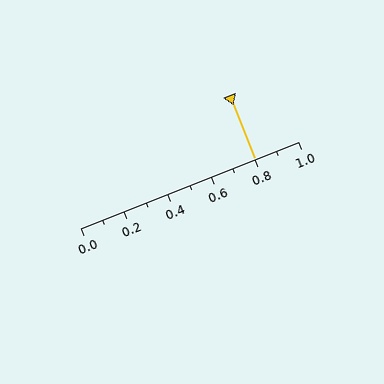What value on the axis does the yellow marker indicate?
The marker indicates approximately 0.8.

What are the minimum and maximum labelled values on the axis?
The axis runs from 0.0 to 1.0.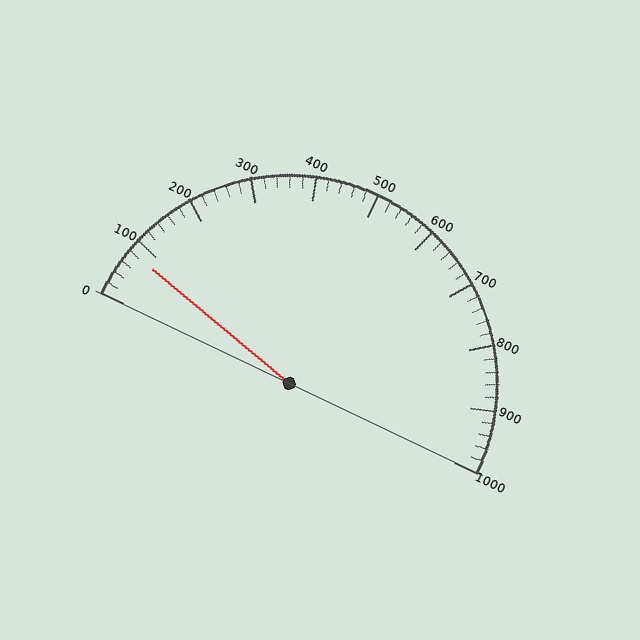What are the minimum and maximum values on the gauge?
The gauge ranges from 0 to 1000.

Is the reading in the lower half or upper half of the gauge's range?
The reading is in the lower half of the range (0 to 1000).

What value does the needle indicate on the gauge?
The needle indicates approximately 80.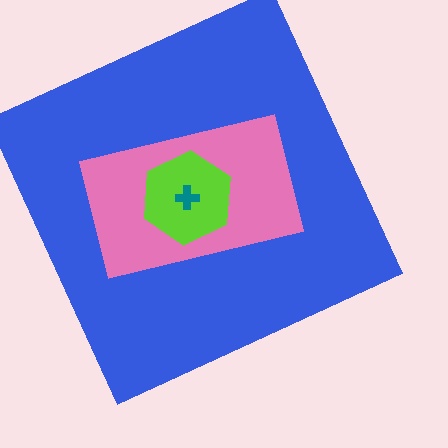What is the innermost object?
The teal cross.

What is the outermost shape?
The blue square.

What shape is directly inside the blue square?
The pink rectangle.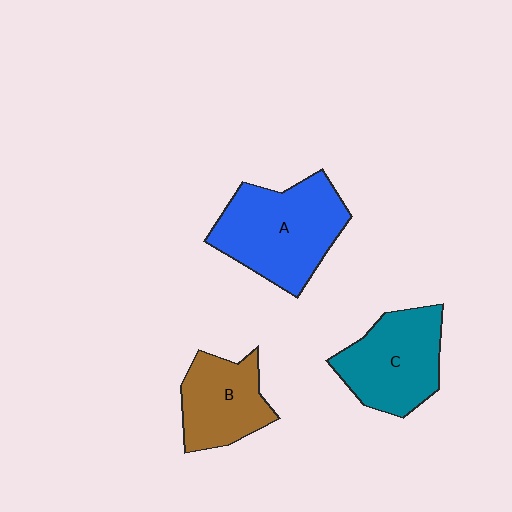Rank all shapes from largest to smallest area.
From largest to smallest: A (blue), C (teal), B (brown).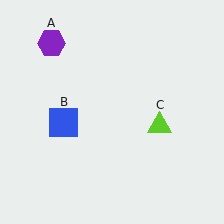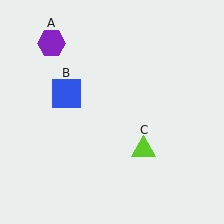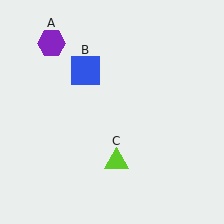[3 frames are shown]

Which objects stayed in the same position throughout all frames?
Purple hexagon (object A) remained stationary.